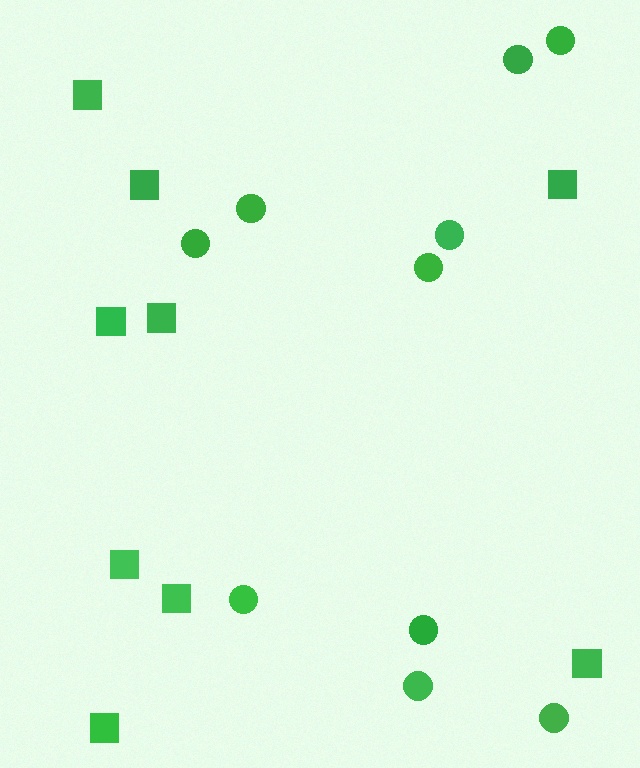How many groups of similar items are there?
There are 2 groups: one group of squares (9) and one group of circles (10).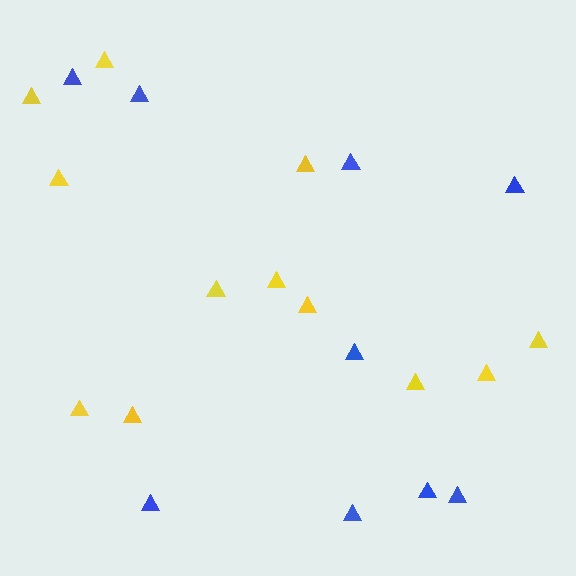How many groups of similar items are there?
There are 2 groups: one group of blue triangles (9) and one group of yellow triangles (12).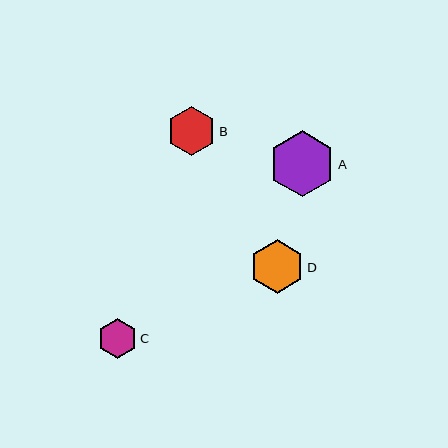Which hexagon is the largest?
Hexagon A is the largest with a size of approximately 66 pixels.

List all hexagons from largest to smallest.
From largest to smallest: A, D, B, C.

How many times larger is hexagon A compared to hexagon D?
Hexagon A is approximately 1.2 times the size of hexagon D.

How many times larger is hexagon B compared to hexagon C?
Hexagon B is approximately 1.2 times the size of hexagon C.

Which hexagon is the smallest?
Hexagon C is the smallest with a size of approximately 39 pixels.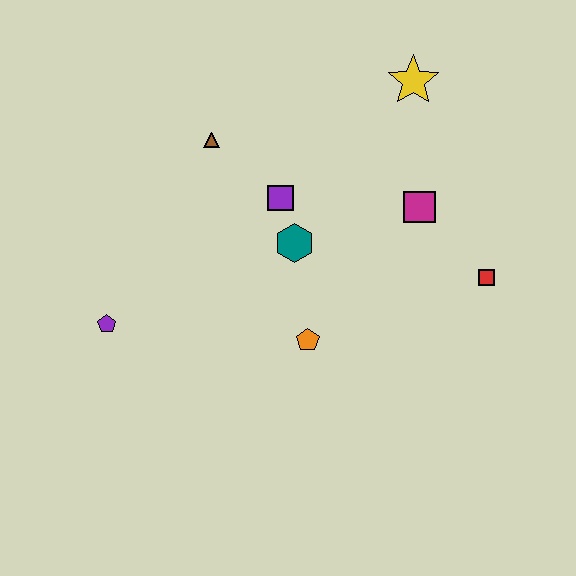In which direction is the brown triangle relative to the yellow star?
The brown triangle is to the left of the yellow star.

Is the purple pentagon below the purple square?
Yes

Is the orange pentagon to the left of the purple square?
No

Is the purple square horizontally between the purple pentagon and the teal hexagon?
Yes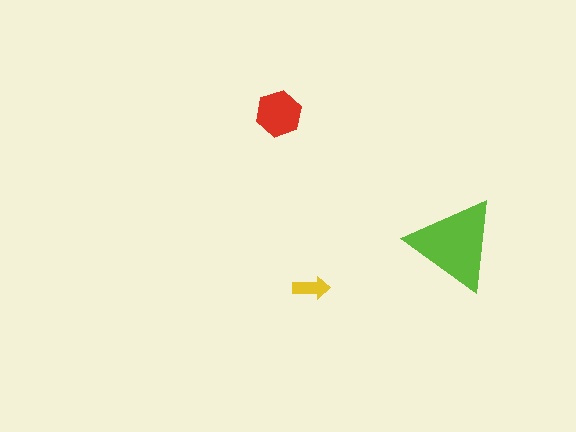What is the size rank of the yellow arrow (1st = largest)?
3rd.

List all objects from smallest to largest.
The yellow arrow, the red hexagon, the lime triangle.